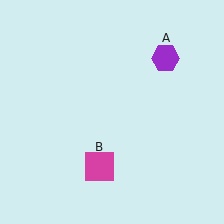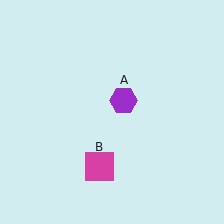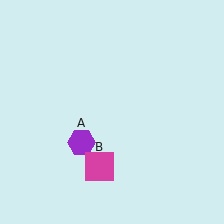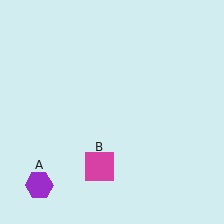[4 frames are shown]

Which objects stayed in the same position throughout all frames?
Magenta square (object B) remained stationary.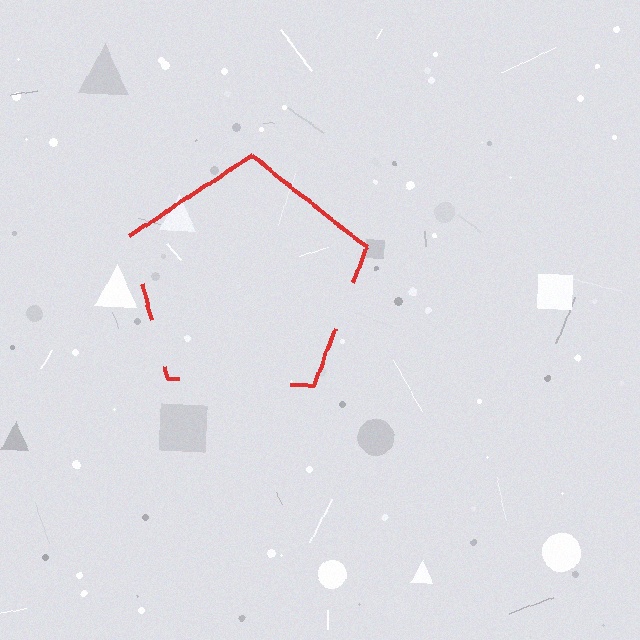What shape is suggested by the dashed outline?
The dashed outline suggests a pentagon.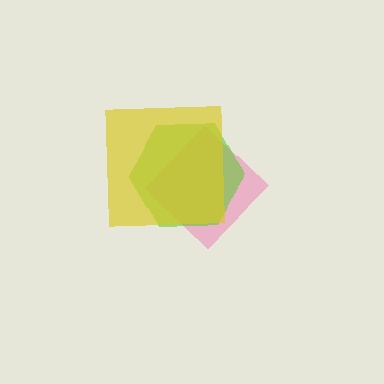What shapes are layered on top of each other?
The layered shapes are: a pink diamond, a lime hexagon, a yellow square.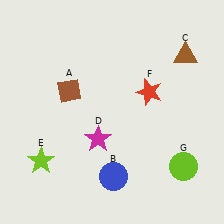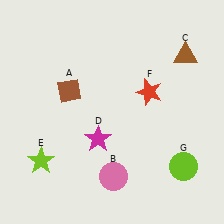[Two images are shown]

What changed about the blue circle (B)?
In Image 1, B is blue. In Image 2, it changed to pink.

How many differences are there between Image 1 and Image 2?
There is 1 difference between the two images.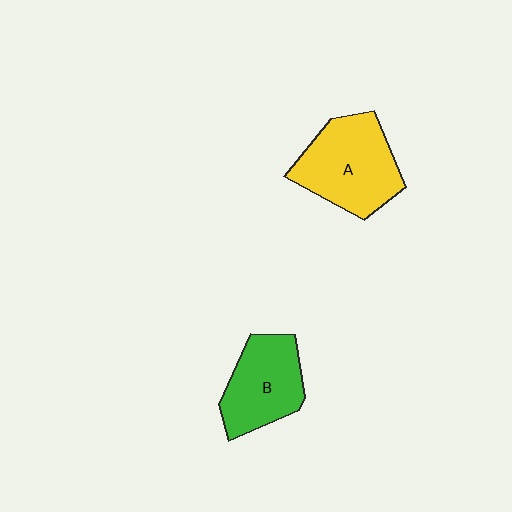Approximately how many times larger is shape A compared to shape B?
Approximately 1.2 times.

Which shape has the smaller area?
Shape B (green).